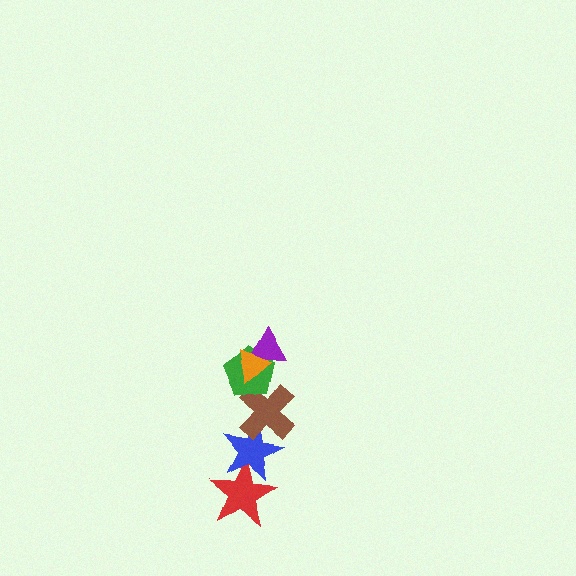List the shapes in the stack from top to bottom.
From top to bottom: the orange triangle, the purple triangle, the green pentagon, the brown cross, the blue star, the red star.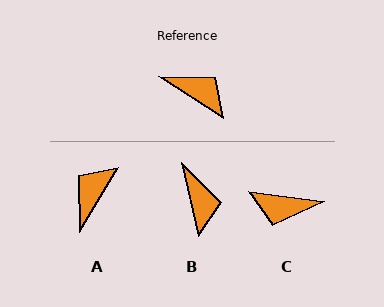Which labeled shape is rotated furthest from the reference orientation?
C, about 155 degrees away.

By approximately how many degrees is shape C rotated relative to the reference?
Approximately 155 degrees clockwise.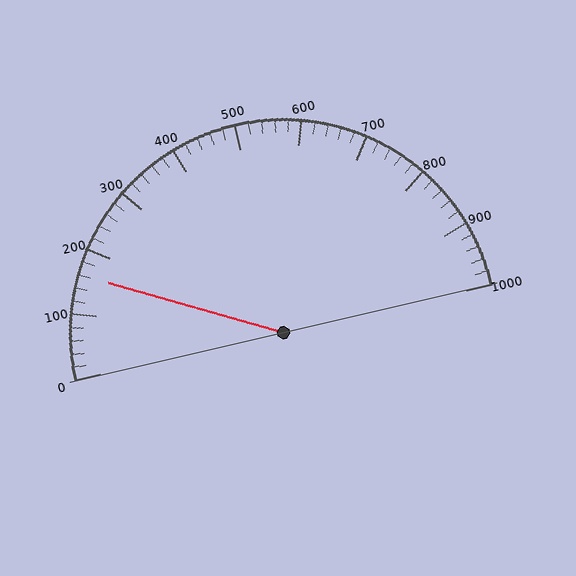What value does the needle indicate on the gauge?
The needle indicates approximately 160.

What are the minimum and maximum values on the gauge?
The gauge ranges from 0 to 1000.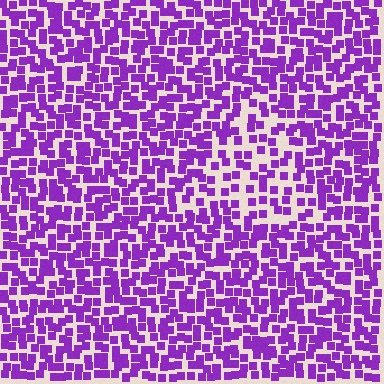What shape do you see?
I see a triangle.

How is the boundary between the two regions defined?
The boundary is defined by a change in element density (approximately 1.7x ratio). All elements are the same color, size, and shape.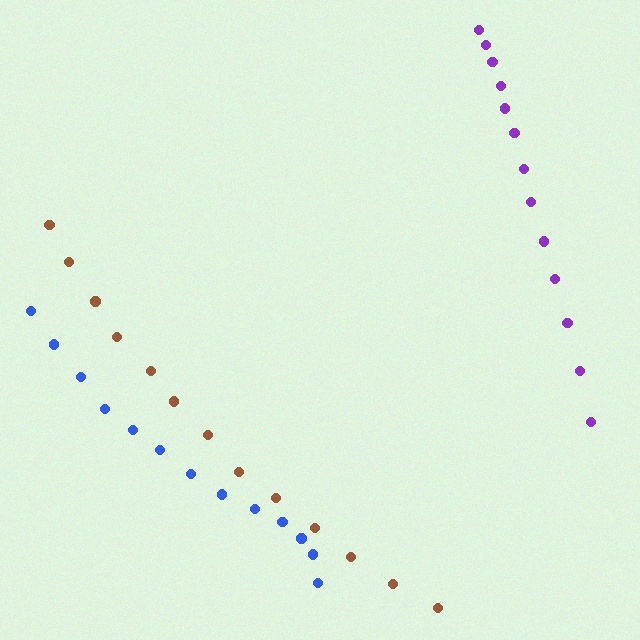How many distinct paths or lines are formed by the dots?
There are 3 distinct paths.